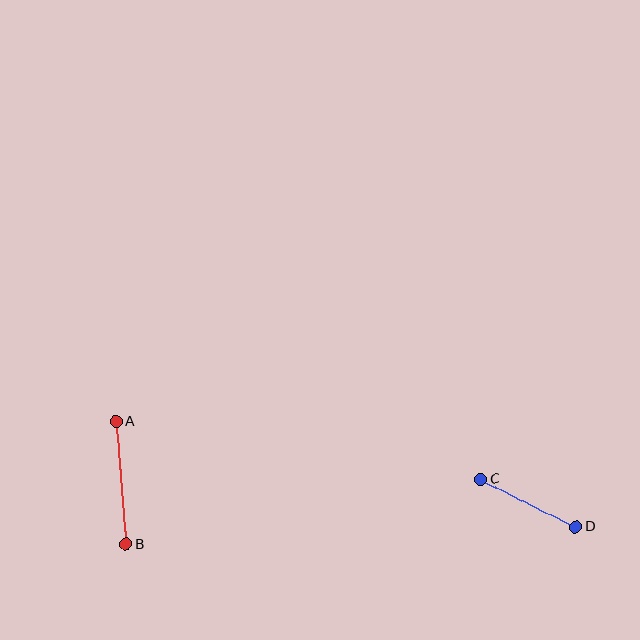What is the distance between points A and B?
The distance is approximately 123 pixels.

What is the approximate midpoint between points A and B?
The midpoint is at approximately (121, 483) pixels.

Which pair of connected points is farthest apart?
Points A and B are farthest apart.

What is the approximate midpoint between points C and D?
The midpoint is at approximately (528, 503) pixels.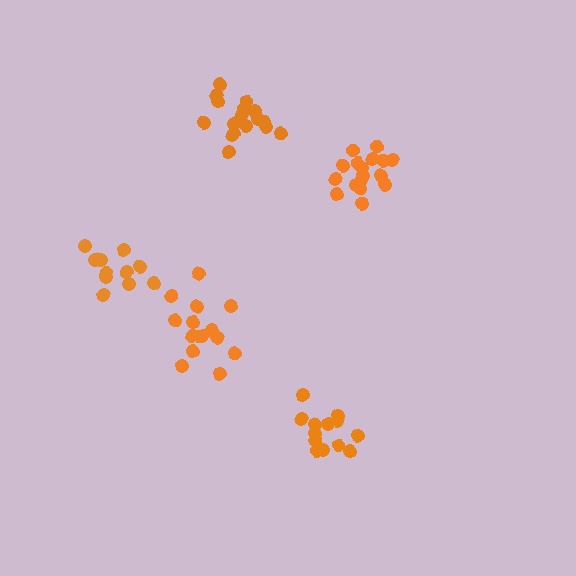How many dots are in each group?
Group 1: 17 dots, Group 2: 17 dots, Group 3: 12 dots, Group 4: 13 dots, Group 5: 15 dots (74 total).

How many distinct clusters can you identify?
There are 5 distinct clusters.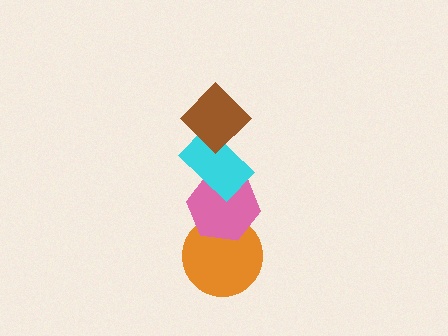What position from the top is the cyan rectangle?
The cyan rectangle is 2nd from the top.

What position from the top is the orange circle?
The orange circle is 4th from the top.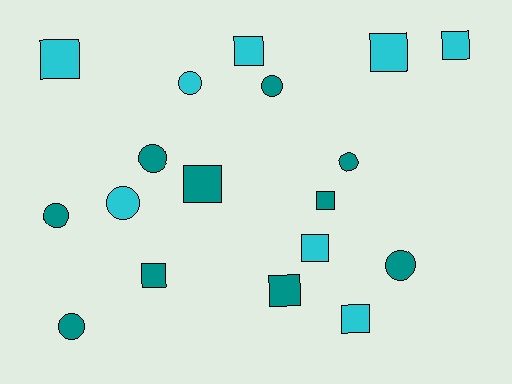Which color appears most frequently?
Teal, with 10 objects.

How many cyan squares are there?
There are 6 cyan squares.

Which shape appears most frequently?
Square, with 10 objects.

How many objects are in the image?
There are 18 objects.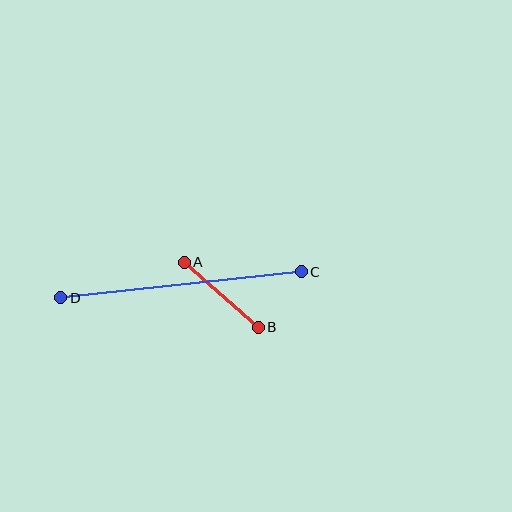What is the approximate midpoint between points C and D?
The midpoint is at approximately (181, 285) pixels.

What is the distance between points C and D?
The distance is approximately 242 pixels.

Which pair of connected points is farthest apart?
Points C and D are farthest apart.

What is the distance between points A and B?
The distance is approximately 99 pixels.